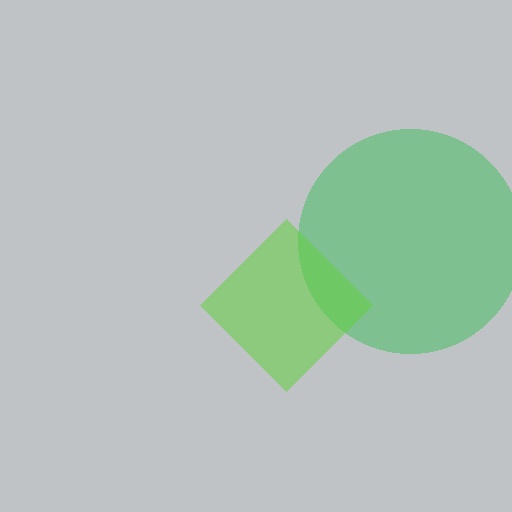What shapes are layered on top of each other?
The layered shapes are: a green circle, a lime diamond.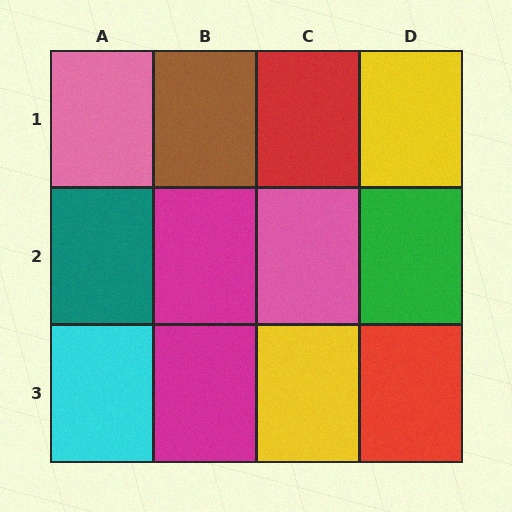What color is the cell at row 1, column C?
Red.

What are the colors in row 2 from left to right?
Teal, magenta, pink, green.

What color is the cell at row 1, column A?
Pink.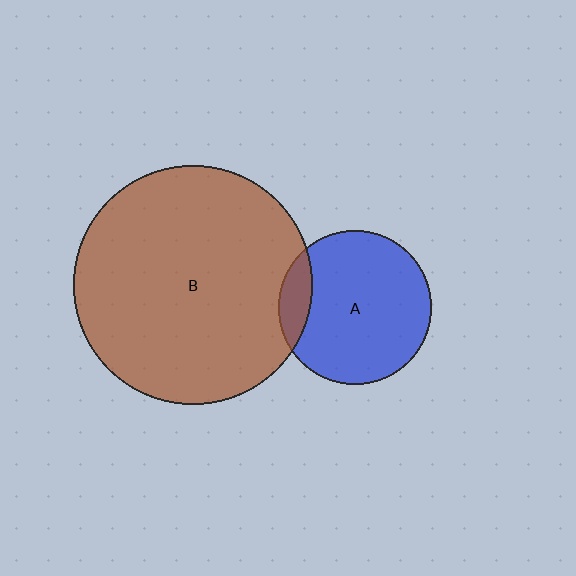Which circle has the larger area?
Circle B (brown).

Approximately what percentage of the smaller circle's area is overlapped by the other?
Approximately 15%.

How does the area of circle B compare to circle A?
Approximately 2.4 times.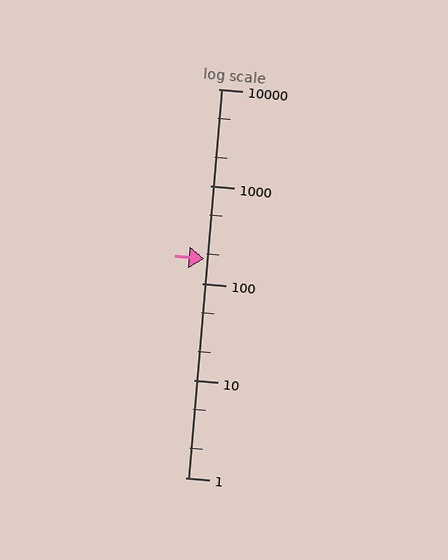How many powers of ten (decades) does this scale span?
The scale spans 4 decades, from 1 to 10000.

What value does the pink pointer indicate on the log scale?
The pointer indicates approximately 180.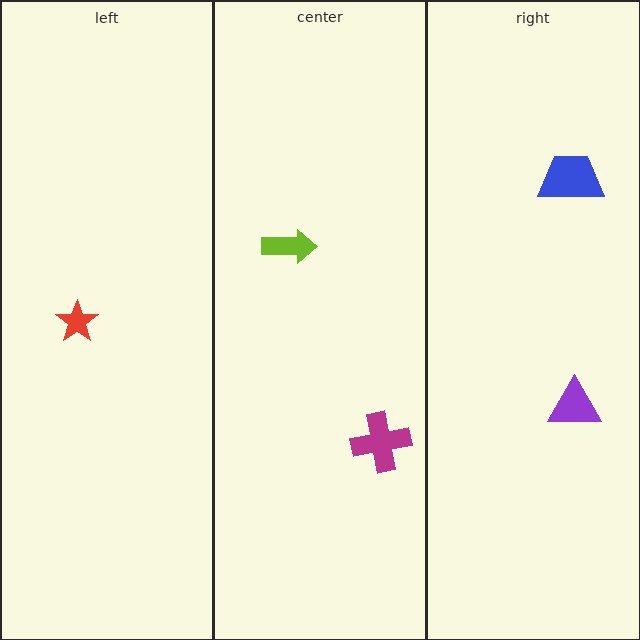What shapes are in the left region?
The red star.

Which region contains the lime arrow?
The center region.